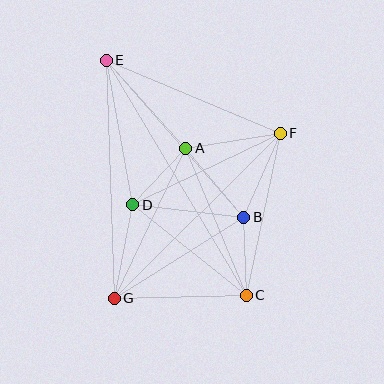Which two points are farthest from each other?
Points C and E are farthest from each other.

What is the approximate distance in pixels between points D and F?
The distance between D and F is approximately 164 pixels.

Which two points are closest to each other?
Points A and D are closest to each other.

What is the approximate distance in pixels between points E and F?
The distance between E and F is approximately 189 pixels.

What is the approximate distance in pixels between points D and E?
The distance between D and E is approximately 147 pixels.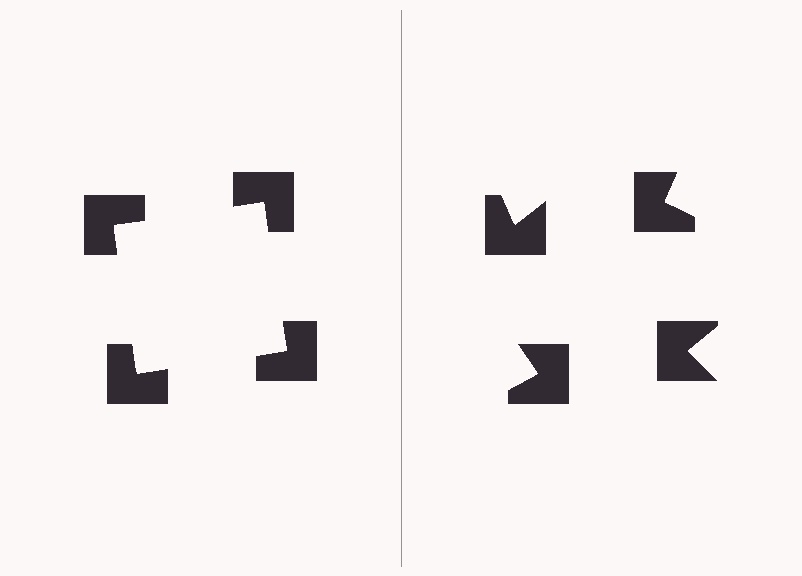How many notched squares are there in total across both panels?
8 — 4 on each side.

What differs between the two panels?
The notched squares are positioned identically on both sides; only the wedge orientations differ. On the left they align to a square; on the right they are misaligned.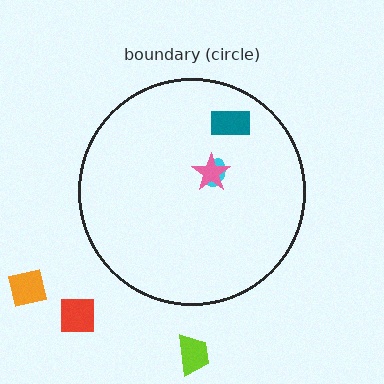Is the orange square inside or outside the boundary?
Outside.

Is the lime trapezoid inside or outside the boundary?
Outside.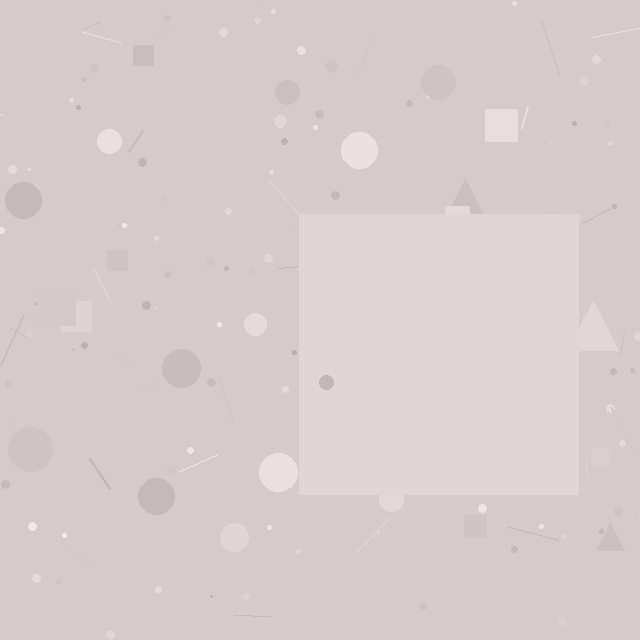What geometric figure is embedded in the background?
A square is embedded in the background.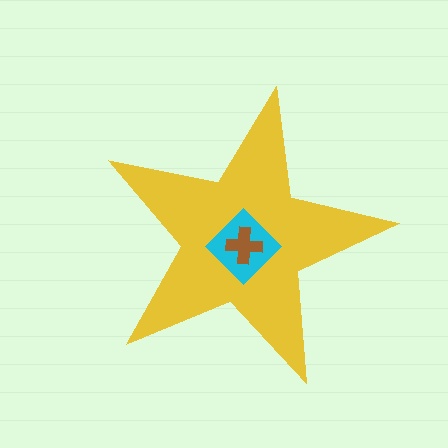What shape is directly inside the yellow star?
The cyan diamond.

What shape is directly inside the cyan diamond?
The brown cross.